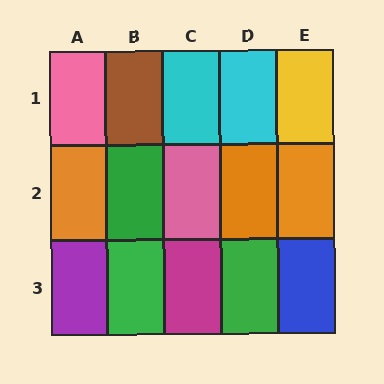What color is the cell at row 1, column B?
Brown.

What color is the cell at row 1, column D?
Cyan.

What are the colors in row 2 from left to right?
Orange, green, pink, orange, orange.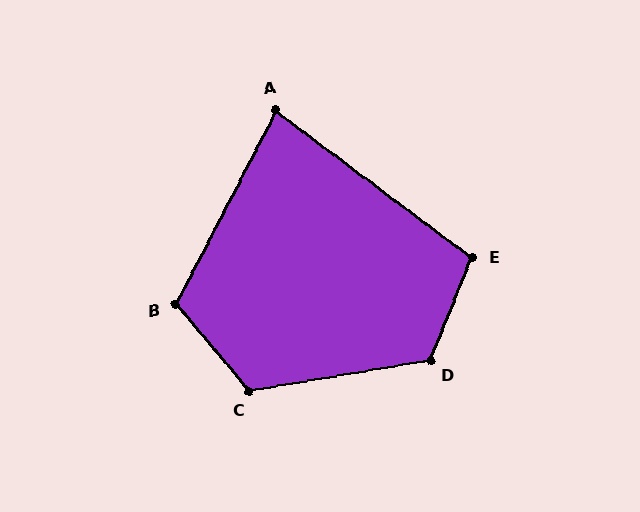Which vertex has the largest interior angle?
D, at approximately 121 degrees.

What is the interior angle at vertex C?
Approximately 121 degrees (obtuse).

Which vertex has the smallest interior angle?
A, at approximately 80 degrees.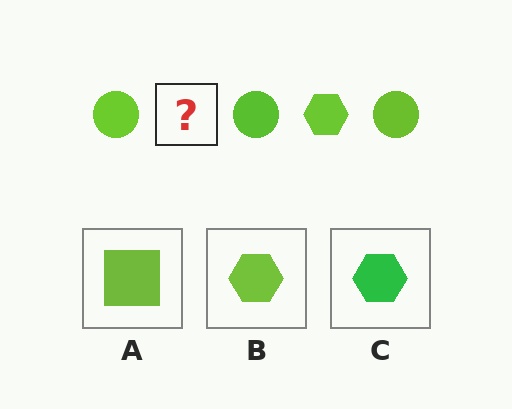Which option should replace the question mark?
Option B.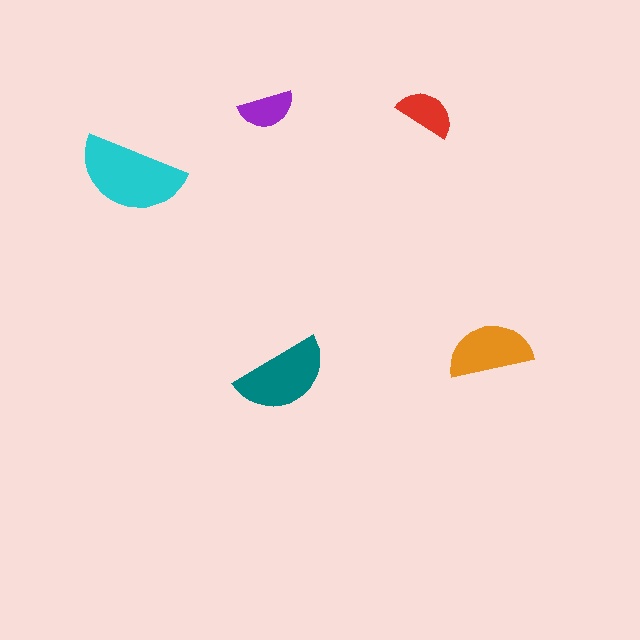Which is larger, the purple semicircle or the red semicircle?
The red one.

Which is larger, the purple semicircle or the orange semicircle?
The orange one.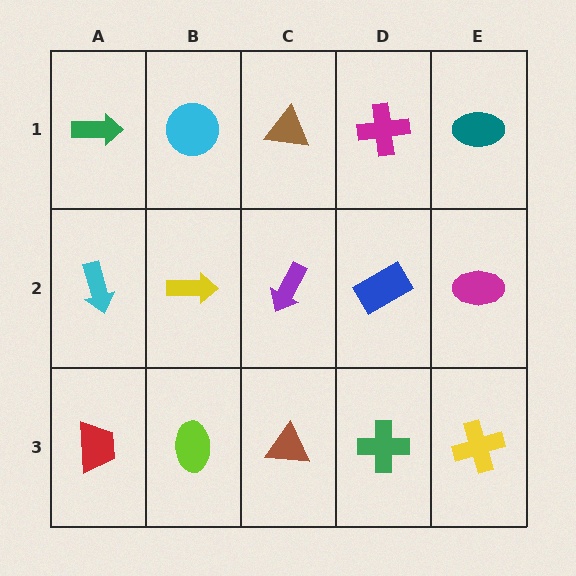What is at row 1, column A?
A green arrow.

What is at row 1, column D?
A magenta cross.